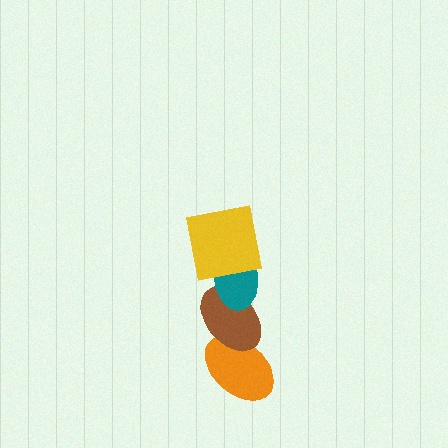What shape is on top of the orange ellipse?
The brown ellipse is on top of the orange ellipse.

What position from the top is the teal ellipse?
The teal ellipse is 2nd from the top.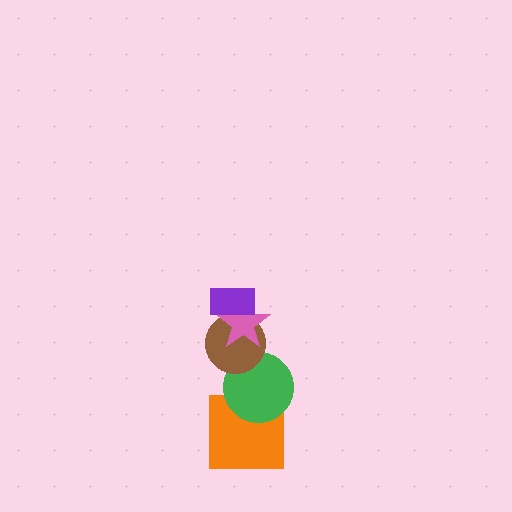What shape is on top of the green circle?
The brown circle is on top of the green circle.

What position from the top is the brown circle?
The brown circle is 3rd from the top.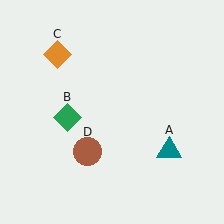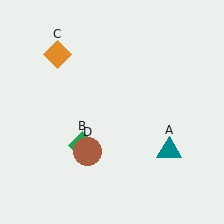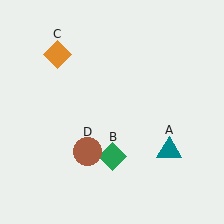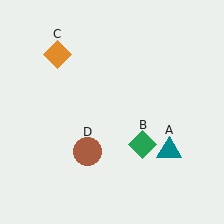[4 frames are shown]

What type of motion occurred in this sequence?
The green diamond (object B) rotated counterclockwise around the center of the scene.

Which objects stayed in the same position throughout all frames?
Teal triangle (object A) and orange diamond (object C) and brown circle (object D) remained stationary.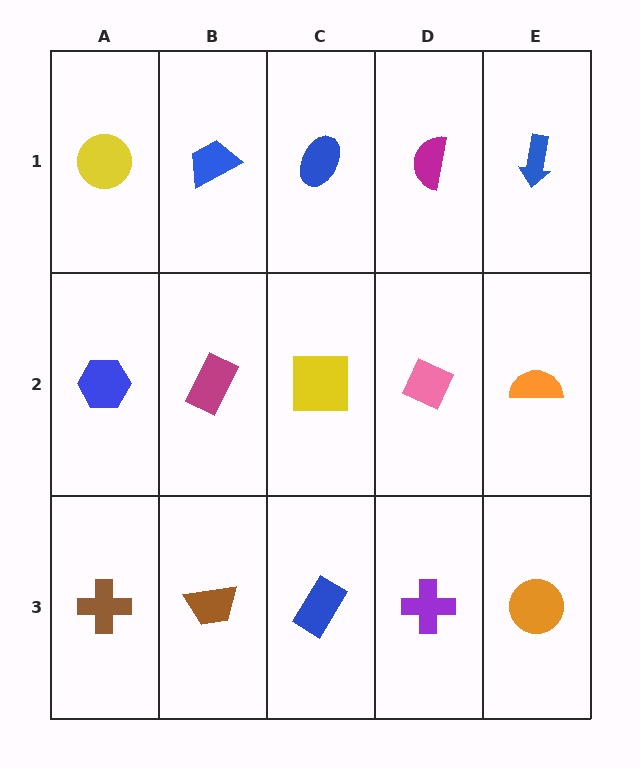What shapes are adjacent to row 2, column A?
A yellow circle (row 1, column A), a brown cross (row 3, column A), a magenta rectangle (row 2, column B).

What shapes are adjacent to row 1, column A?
A blue hexagon (row 2, column A), a blue trapezoid (row 1, column B).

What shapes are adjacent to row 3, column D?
A pink diamond (row 2, column D), a blue rectangle (row 3, column C), an orange circle (row 3, column E).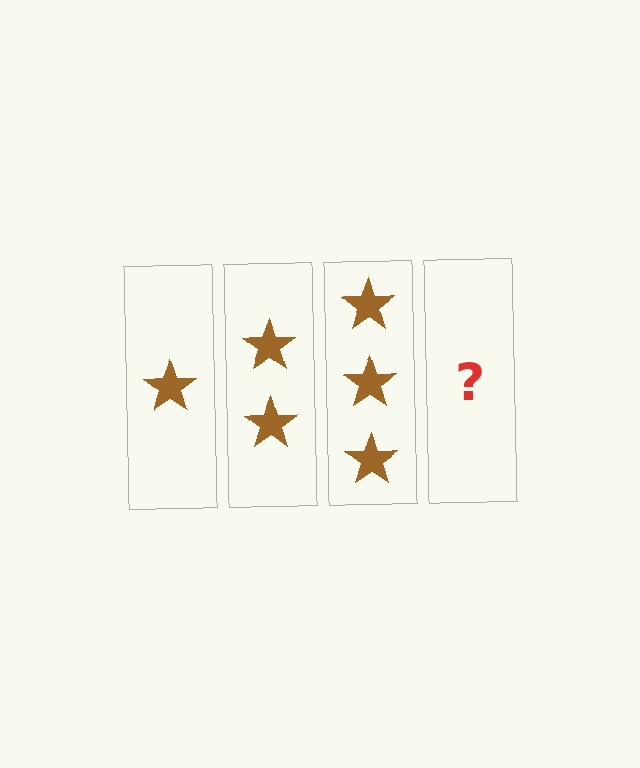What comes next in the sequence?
The next element should be 4 stars.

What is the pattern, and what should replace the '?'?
The pattern is that each step adds one more star. The '?' should be 4 stars.